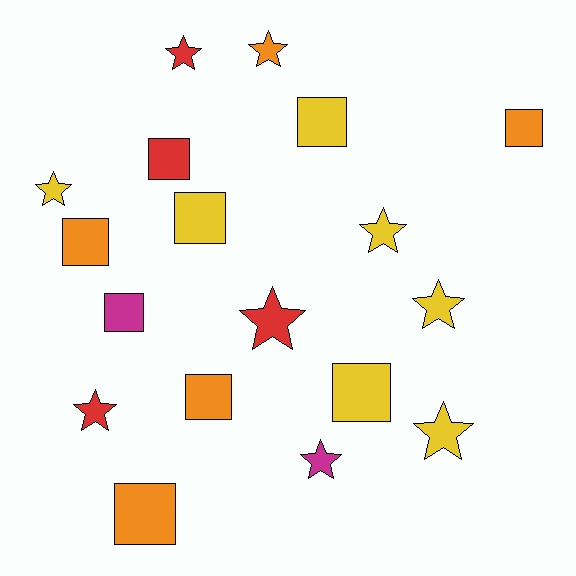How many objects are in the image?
There are 18 objects.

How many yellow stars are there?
There are 4 yellow stars.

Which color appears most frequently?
Yellow, with 7 objects.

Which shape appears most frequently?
Square, with 9 objects.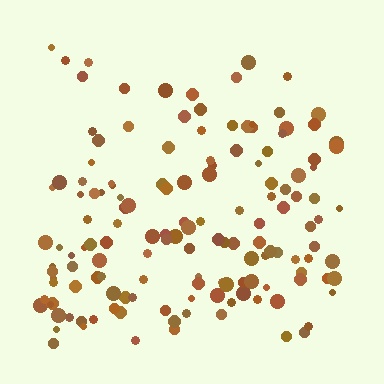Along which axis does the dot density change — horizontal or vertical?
Vertical.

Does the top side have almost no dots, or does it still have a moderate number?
Still a moderate number, just noticeably fewer than the bottom.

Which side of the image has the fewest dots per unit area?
The top.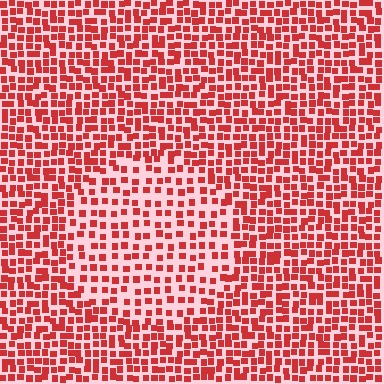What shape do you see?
I see a circle.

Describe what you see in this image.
The image contains small red elements arranged at two different densities. A circle-shaped region is visible where the elements are less densely packed than the surrounding area.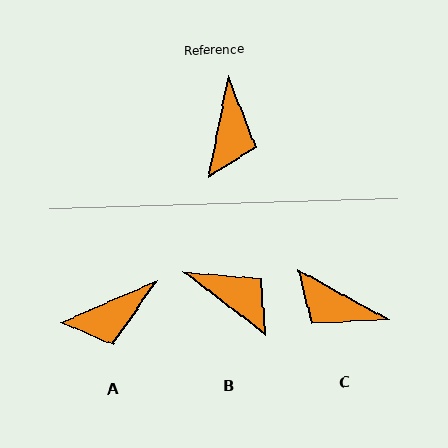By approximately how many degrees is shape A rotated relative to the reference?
Approximately 56 degrees clockwise.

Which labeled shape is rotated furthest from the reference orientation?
C, about 108 degrees away.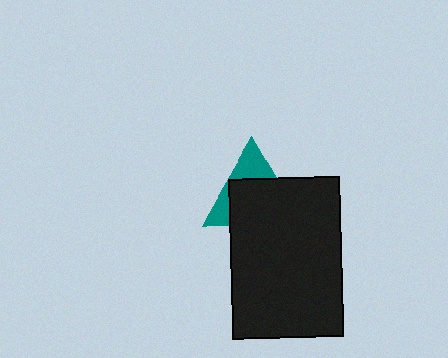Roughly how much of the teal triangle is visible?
A small part of it is visible (roughly 37%).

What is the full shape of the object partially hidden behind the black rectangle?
The partially hidden object is a teal triangle.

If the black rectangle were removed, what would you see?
You would see the complete teal triangle.